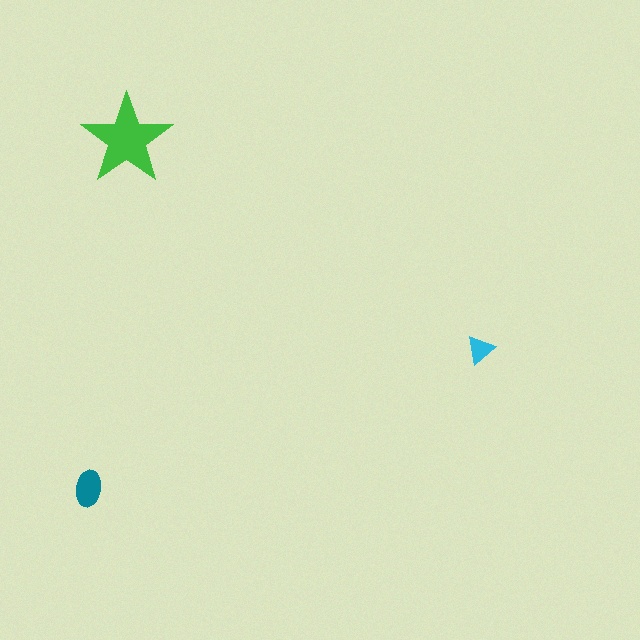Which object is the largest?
The green star.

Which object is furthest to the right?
The cyan triangle is rightmost.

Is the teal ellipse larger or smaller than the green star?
Smaller.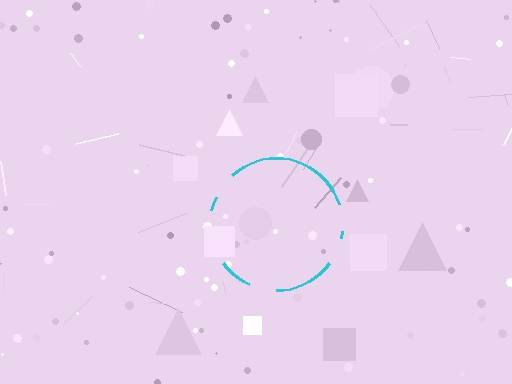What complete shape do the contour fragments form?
The contour fragments form a circle.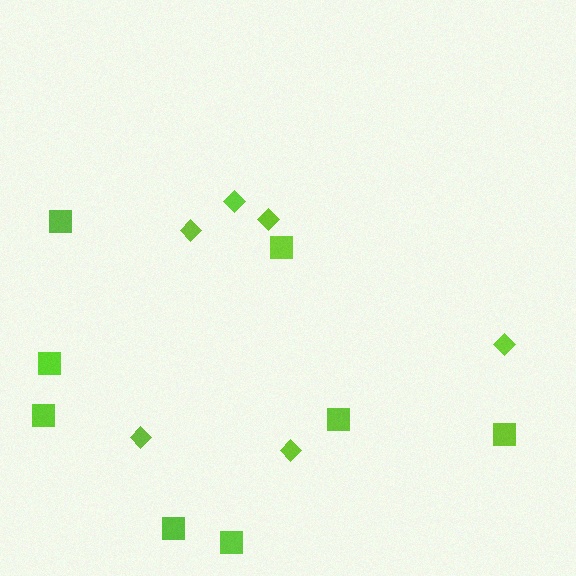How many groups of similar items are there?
There are 2 groups: one group of squares (8) and one group of diamonds (6).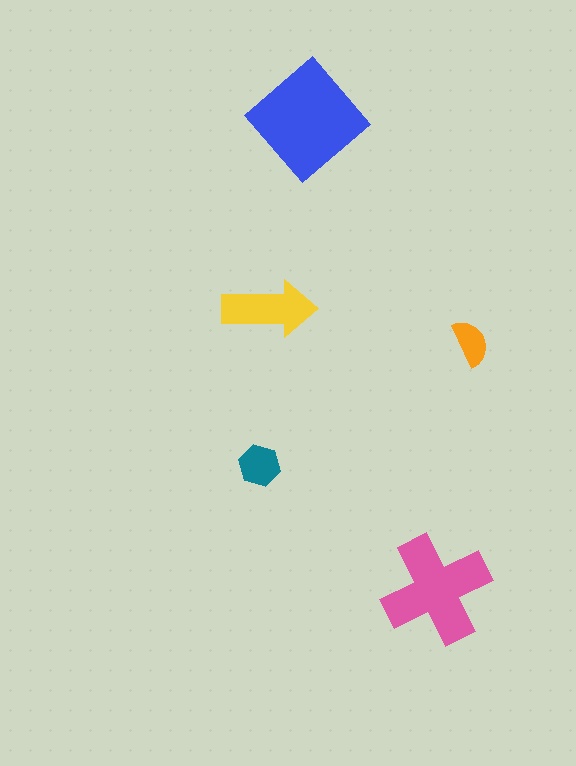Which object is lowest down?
The pink cross is bottommost.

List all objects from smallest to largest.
The orange semicircle, the teal hexagon, the yellow arrow, the pink cross, the blue diamond.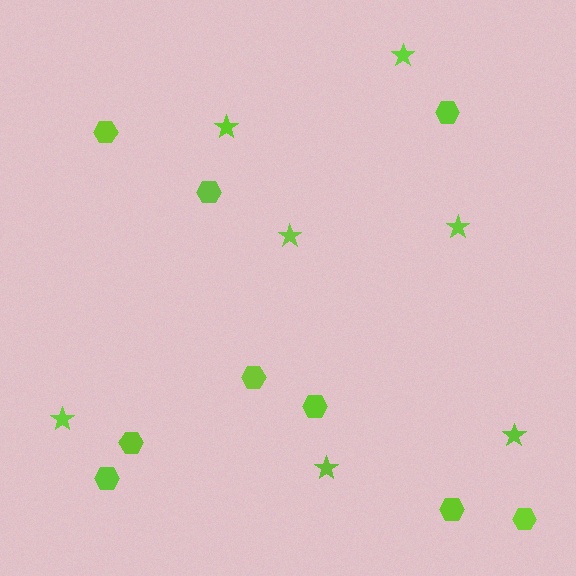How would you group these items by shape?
There are 2 groups: one group of stars (7) and one group of hexagons (9).